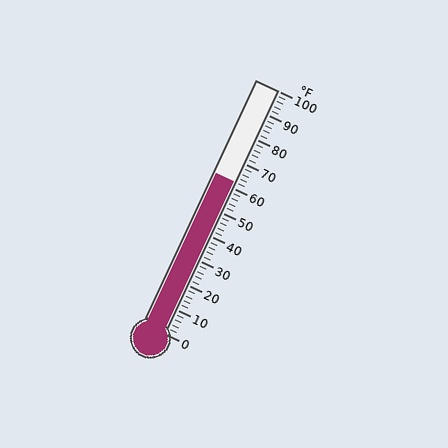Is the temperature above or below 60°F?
The temperature is above 60°F.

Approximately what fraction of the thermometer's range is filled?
The thermometer is filled to approximately 60% of its range.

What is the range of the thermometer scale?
The thermometer scale ranges from 0°F to 100°F.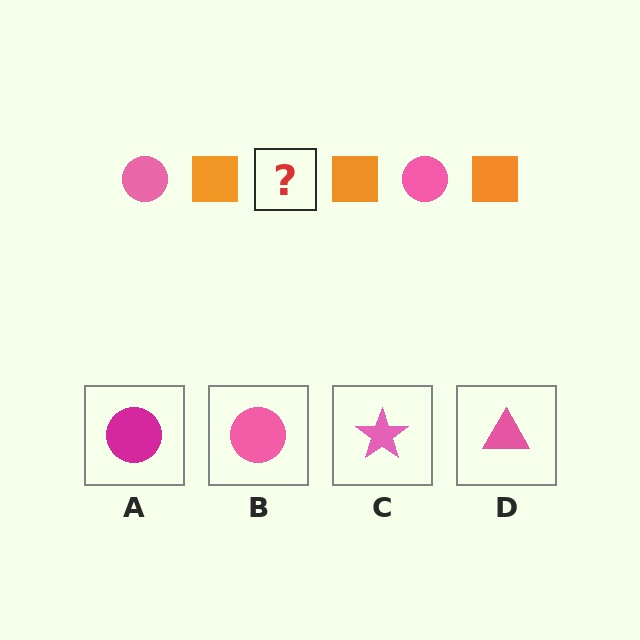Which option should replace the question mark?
Option B.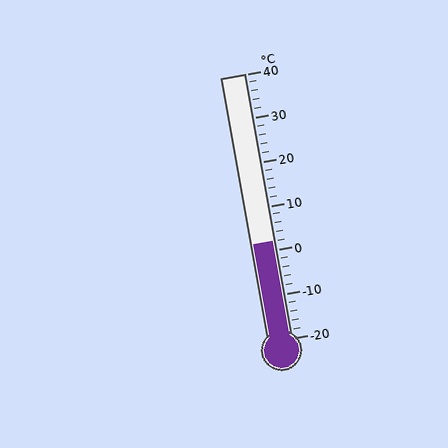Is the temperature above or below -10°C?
The temperature is above -10°C.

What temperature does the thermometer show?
The thermometer shows approximately 2°C.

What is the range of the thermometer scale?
The thermometer scale ranges from -20°C to 40°C.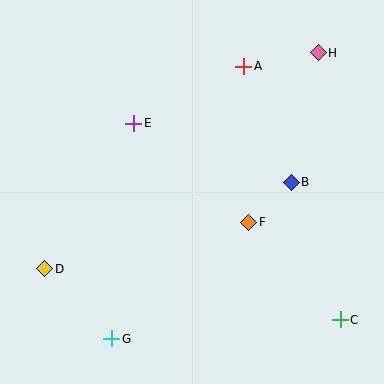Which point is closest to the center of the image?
Point F at (249, 222) is closest to the center.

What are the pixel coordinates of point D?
Point D is at (45, 269).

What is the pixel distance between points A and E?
The distance between A and E is 124 pixels.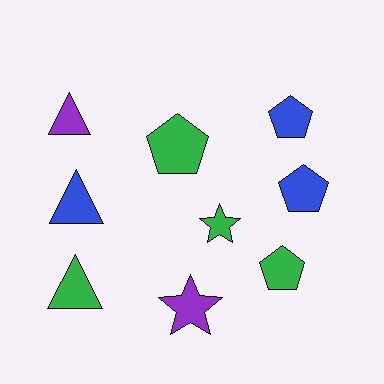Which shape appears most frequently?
Pentagon, with 4 objects.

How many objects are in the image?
There are 9 objects.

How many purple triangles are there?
There is 1 purple triangle.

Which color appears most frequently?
Green, with 4 objects.